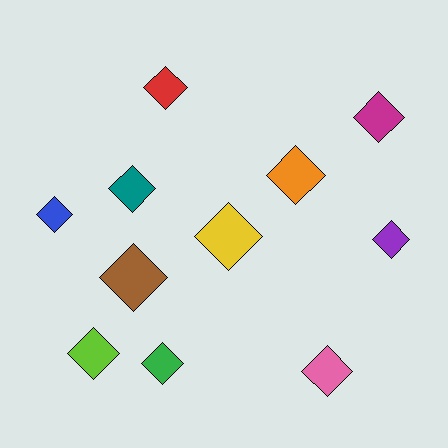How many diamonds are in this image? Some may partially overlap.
There are 11 diamonds.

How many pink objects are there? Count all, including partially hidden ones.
There is 1 pink object.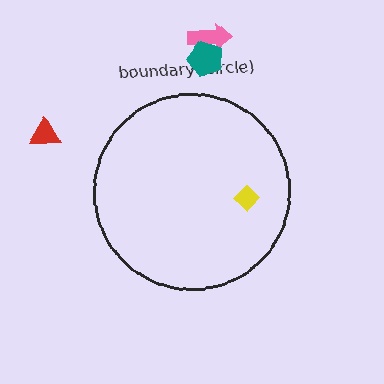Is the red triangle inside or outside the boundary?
Outside.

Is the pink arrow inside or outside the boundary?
Outside.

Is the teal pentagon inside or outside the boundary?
Outside.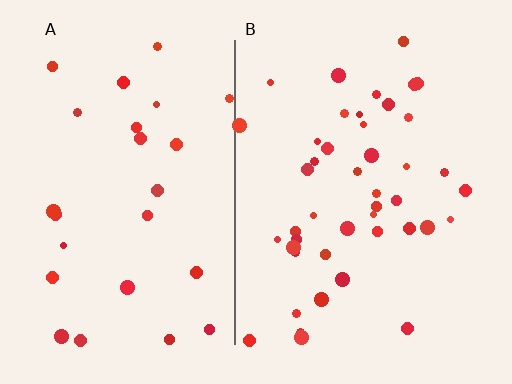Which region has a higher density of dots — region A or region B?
B (the right).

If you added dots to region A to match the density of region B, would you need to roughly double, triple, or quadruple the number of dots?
Approximately double.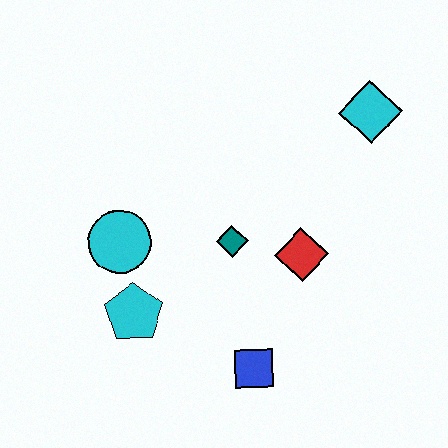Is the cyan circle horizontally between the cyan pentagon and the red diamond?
No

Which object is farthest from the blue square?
The cyan diamond is farthest from the blue square.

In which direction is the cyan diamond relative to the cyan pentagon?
The cyan diamond is to the right of the cyan pentagon.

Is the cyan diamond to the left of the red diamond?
No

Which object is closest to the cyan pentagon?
The cyan circle is closest to the cyan pentagon.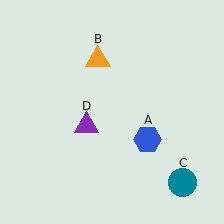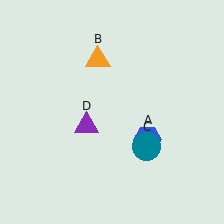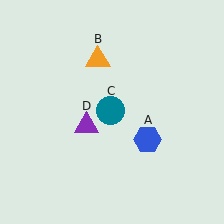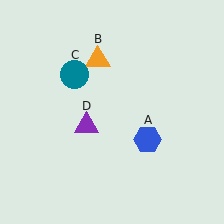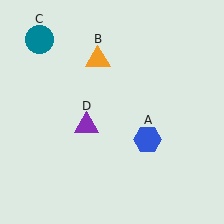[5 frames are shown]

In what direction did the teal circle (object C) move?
The teal circle (object C) moved up and to the left.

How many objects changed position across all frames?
1 object changed position: teal circle (object C).